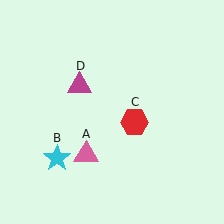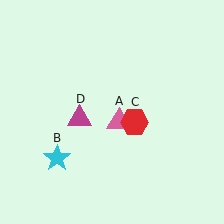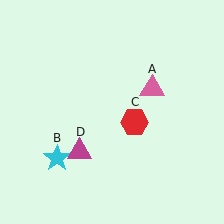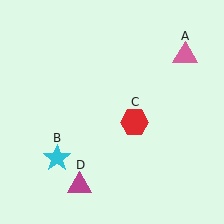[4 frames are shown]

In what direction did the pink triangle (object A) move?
The pink triangle (object A) moved up and to the right.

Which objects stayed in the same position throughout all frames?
Cyan star (object B) and red hexagon (object C) remained stationary.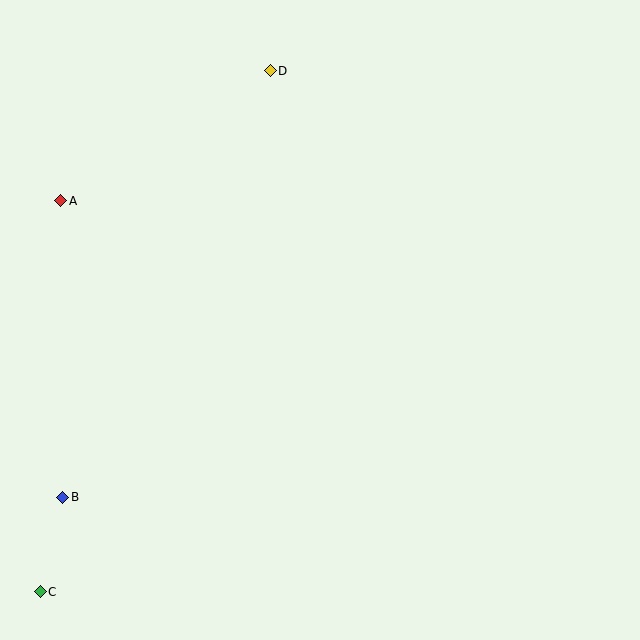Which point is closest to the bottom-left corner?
Point C is closest to the bottom-left corner.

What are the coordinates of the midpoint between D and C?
The midpoint between D and C is at (155, 331).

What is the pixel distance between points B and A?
The distance between B and A is 297 pixels.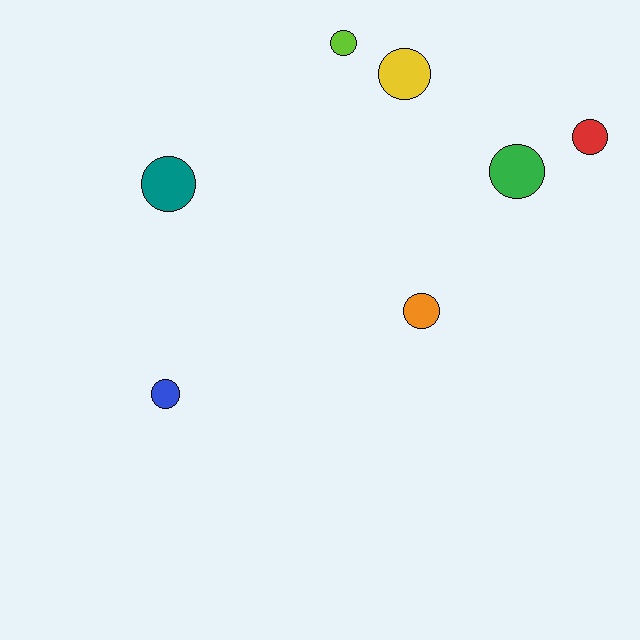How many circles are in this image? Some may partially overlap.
There are 7 circles.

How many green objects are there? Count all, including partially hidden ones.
There is 1 green object.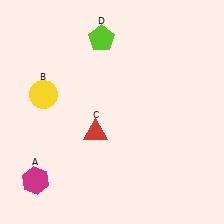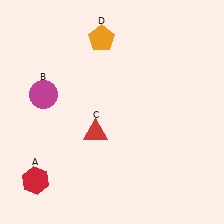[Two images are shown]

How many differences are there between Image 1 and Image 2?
There are 3 differences between the two images.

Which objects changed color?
A changed from magenta to red. B changed from yellow to magenta. D changed from lime to orange.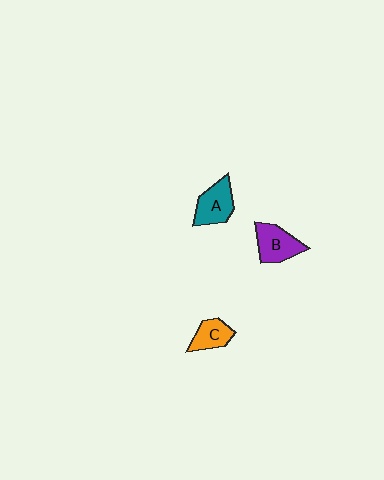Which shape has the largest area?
Shape B (purple).